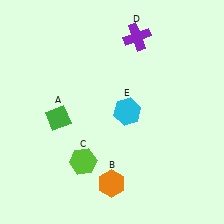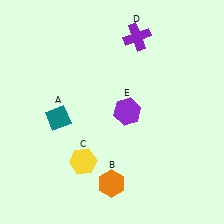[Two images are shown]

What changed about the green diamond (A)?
In Image 1, A is green. In Image 2, it changed to teal.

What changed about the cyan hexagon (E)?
In Image 1, E is cyan. In Image 2, it changed to purple.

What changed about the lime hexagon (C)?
In Image 1, C is lime. In Image 2, it changed to yellow.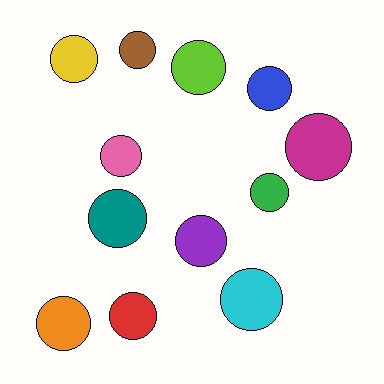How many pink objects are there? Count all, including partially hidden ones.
There is 1 pink object.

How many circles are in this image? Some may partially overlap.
There are 12 circles.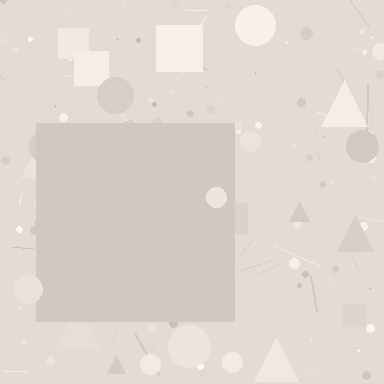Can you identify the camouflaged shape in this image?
The camouflaged shape is a square.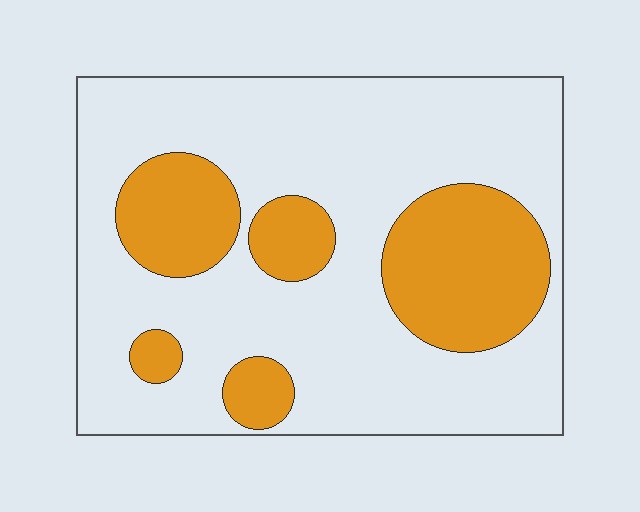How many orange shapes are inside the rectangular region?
5.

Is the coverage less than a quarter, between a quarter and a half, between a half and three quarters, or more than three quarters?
Between a quarter and a half.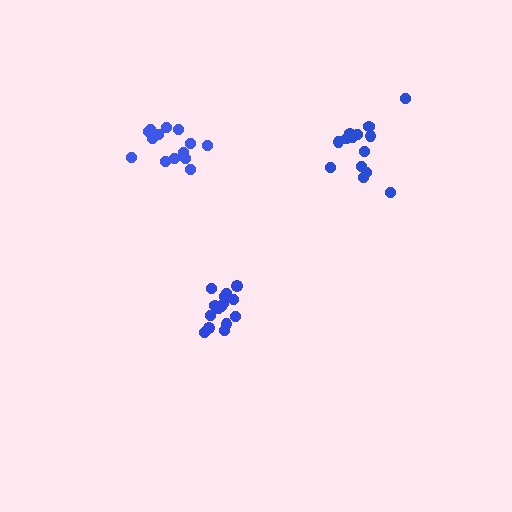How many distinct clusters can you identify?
There are 3 distinct clusters.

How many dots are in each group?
Group 1: 14 dots, Group 2: 15 dots, Group 3: 14 dots (43 total).